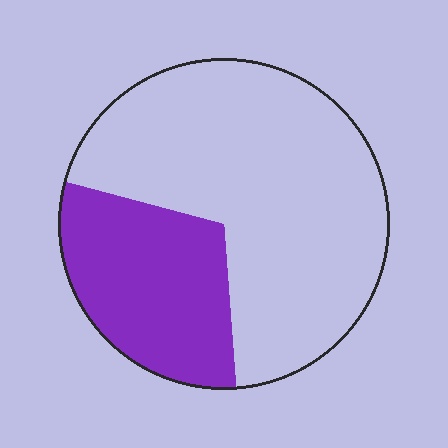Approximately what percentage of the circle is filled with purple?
Approximately 30%.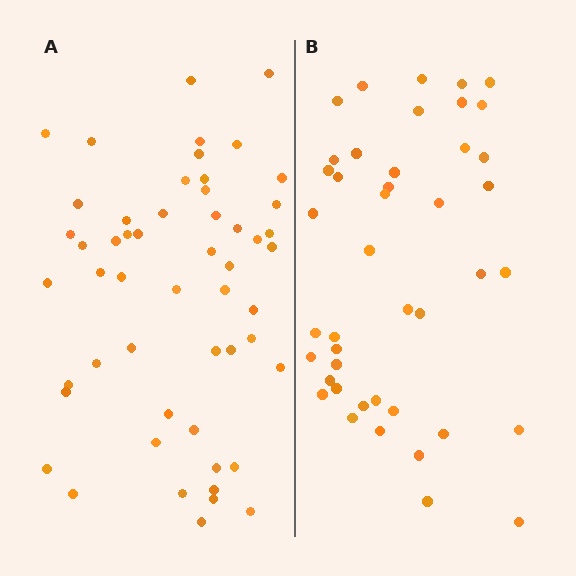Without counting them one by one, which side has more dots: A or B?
Region A (the left region) has more dots.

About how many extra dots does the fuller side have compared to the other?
Region A has roughly 10 or so more dots than region B.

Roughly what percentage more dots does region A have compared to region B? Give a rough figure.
About 25% more.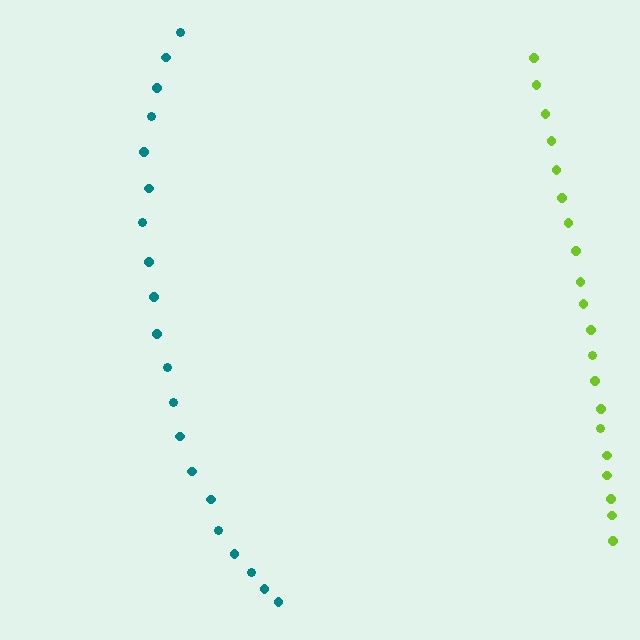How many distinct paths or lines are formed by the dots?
There are 2 distinct paths.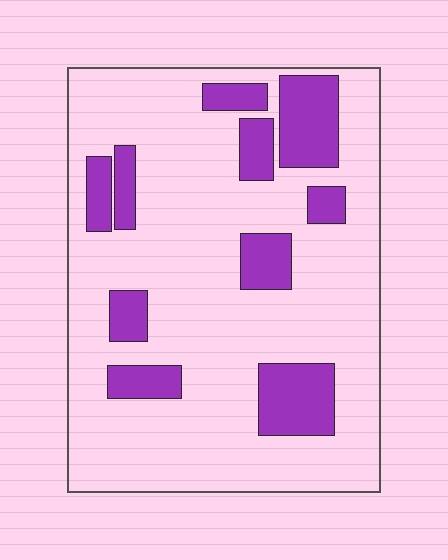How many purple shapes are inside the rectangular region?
10.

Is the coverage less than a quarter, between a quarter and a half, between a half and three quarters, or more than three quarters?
Less than a quarter.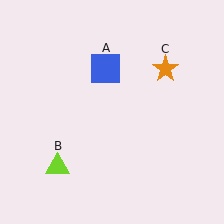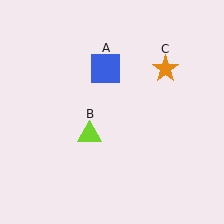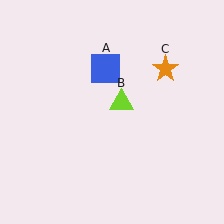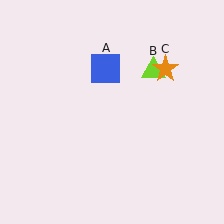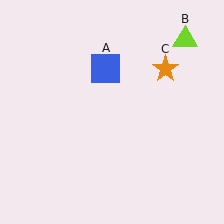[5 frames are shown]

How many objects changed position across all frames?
1 object changed position: lime triangle (object B).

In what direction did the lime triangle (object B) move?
The lime triangle (object B) moved up and to the right.